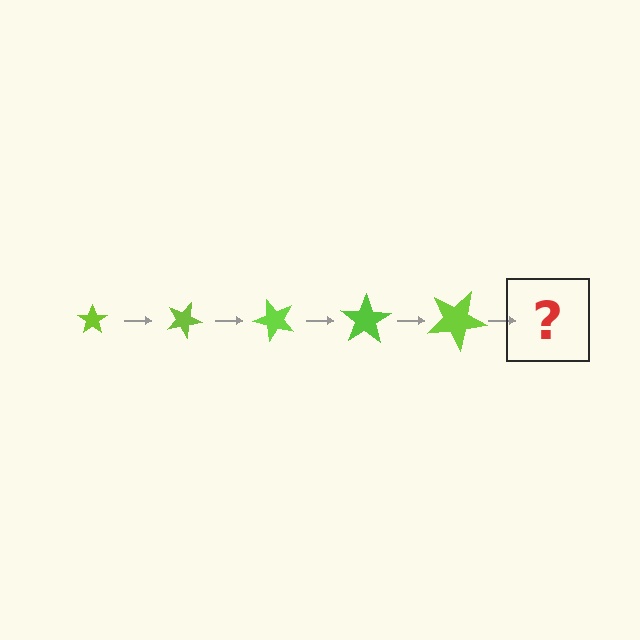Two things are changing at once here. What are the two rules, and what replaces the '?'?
The two rules are that the star grows larger each step and it rotates 25 degrees each step. The '?' should be a star, larger than the previous one and rotated 125 degrees from the start.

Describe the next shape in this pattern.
It should be a star, larger than the previous one and rotated 125 degrees from the start.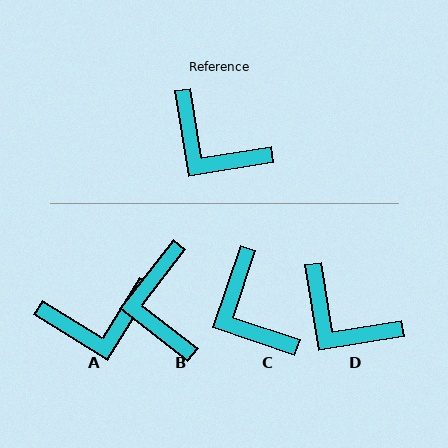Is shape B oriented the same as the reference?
No, it is off by about 47 degrees.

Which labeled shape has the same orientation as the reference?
D.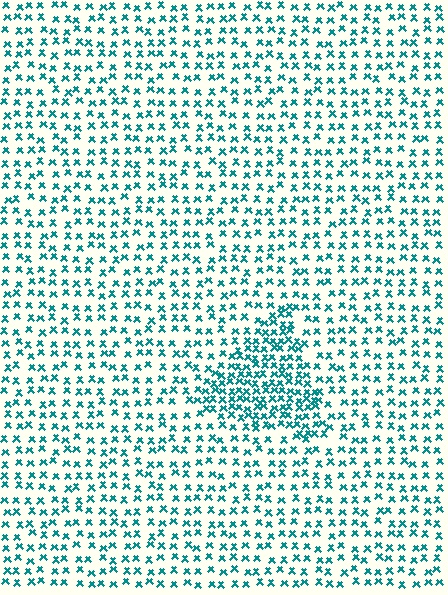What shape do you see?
I see a triangle.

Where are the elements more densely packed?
The elements are more densely packed inside the triangle boundary.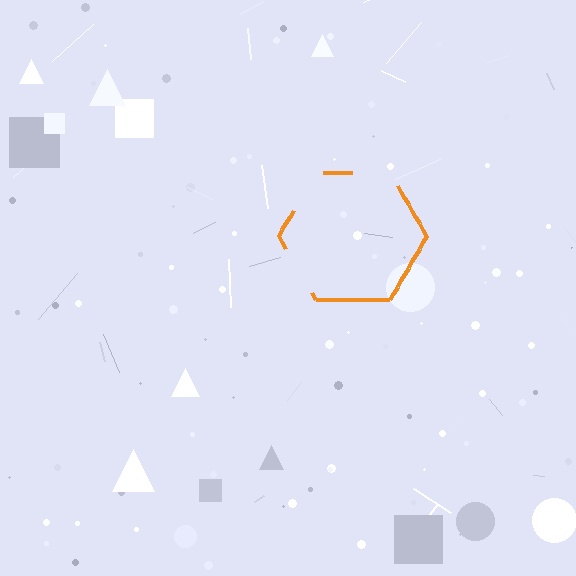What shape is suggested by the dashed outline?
The dashed outline suggests a hexagon.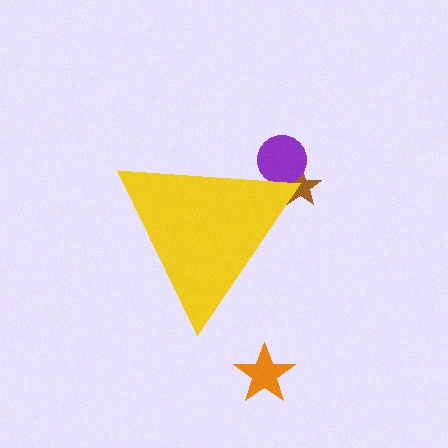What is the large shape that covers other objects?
A yellow triangle.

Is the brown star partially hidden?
Yes, the brown star is partially hidden behind the yellow triangle.